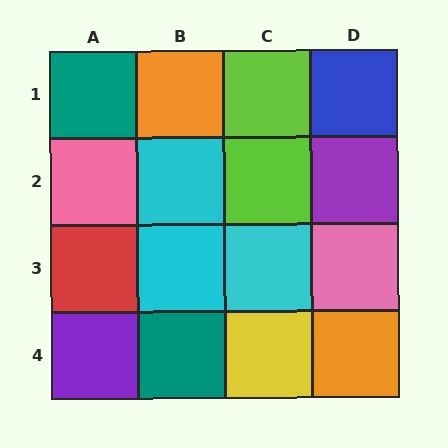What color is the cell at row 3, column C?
Cyan.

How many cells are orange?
2 cells are orange.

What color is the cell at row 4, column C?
Yellow.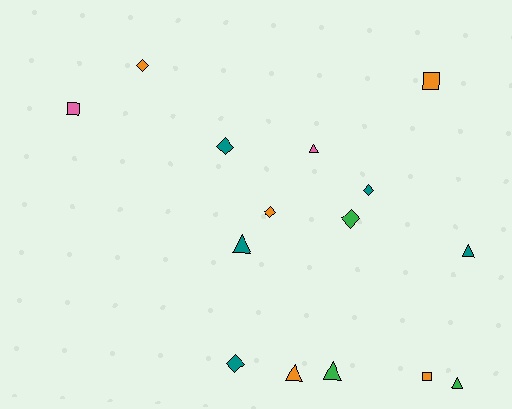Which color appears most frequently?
Teal, with 5 objects.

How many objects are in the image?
There are 15 objects.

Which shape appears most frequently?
Diamond, with 6 objects.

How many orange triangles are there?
There is 1 orange triangle.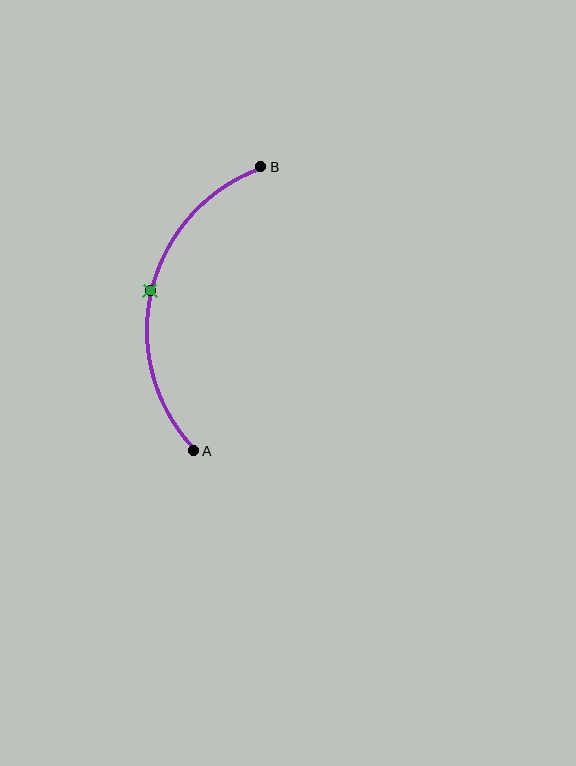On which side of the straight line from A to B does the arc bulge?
The arc bulges to the left of the straight line connecting A and B.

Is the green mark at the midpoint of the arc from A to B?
Yes. The green mark lies on the arc at equal arc-length from both A and B — it is the arc midpoint.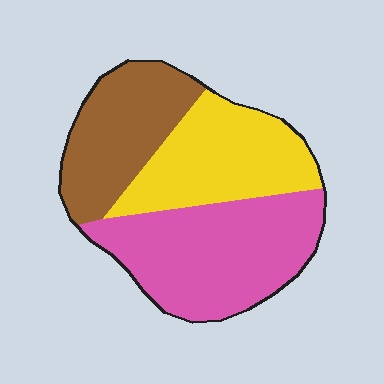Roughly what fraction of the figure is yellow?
Yellow takes up about one third (1/3) of the figure.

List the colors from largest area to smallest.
From largest to smallest: pink, yellow, brown.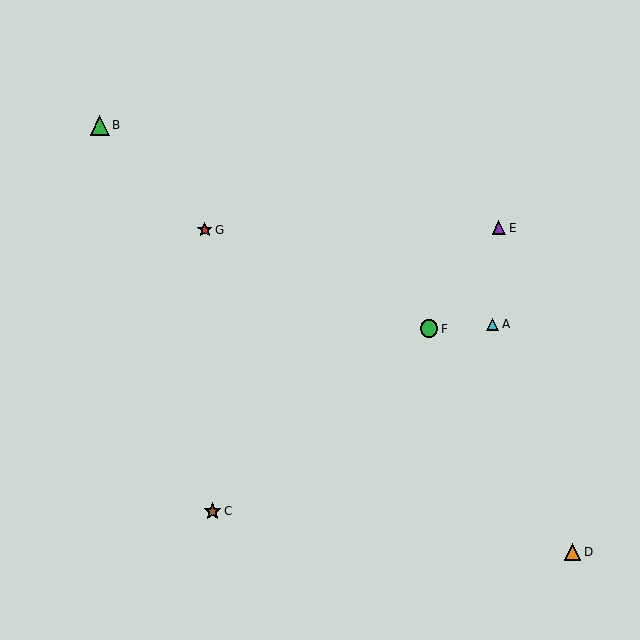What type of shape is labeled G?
Shape G is a red star.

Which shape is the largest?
The green triangle (labeled B) is the largest.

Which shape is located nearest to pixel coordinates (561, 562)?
The orange triangle (labeled D) at (572, 552) is nearest to that location.